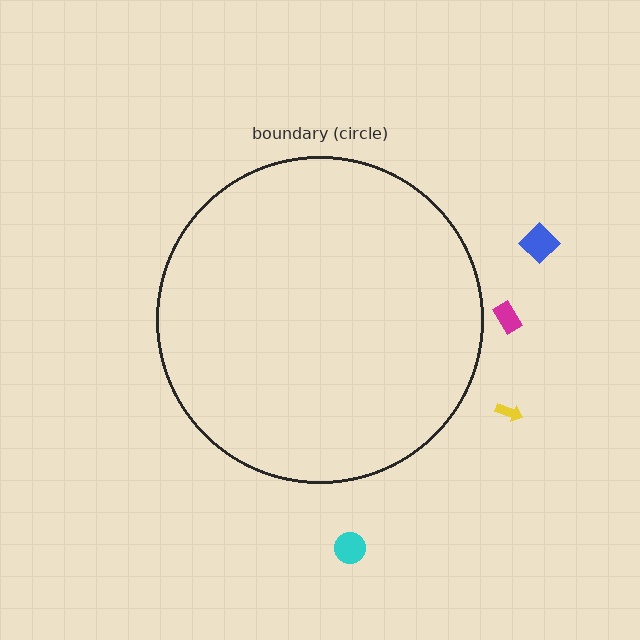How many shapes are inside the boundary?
0 inside, 4 outside.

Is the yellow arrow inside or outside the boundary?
Outside.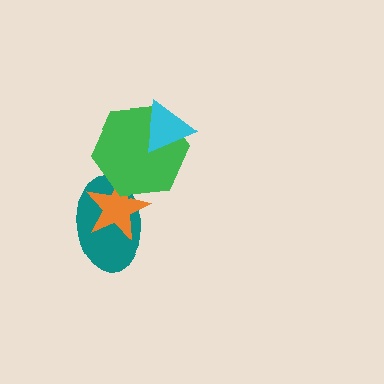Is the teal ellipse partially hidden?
Yes, it is partially covered by another shape.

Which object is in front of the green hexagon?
The cyan triangle is in front of the green hexagon.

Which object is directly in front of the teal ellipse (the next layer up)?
The orange star is directly in front of the teal ellipse.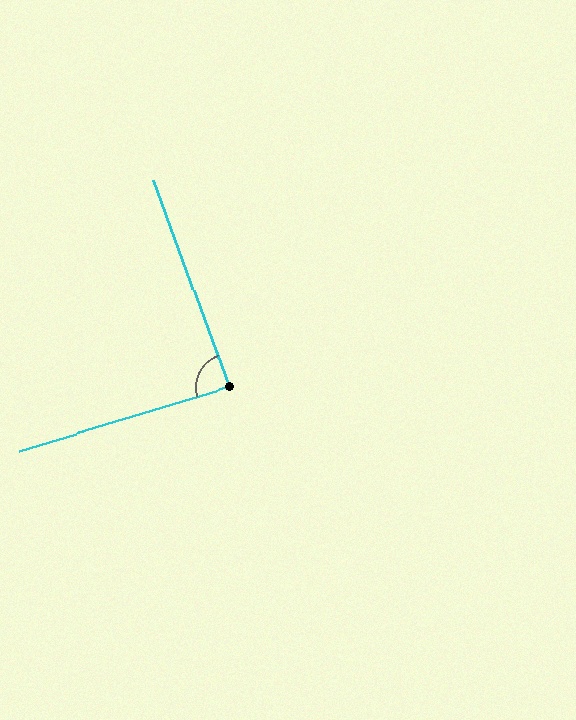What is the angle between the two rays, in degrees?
Approximately 87 degrees.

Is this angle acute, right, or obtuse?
It is approximately a right angle.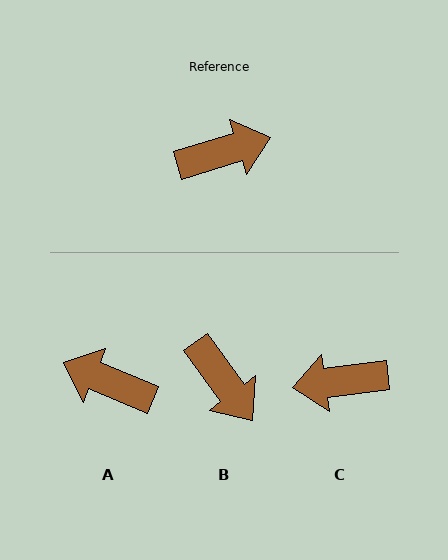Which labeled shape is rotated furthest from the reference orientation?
C, about 171 degrees away.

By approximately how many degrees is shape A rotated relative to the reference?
Approximately 140 degrees counter-clockwise.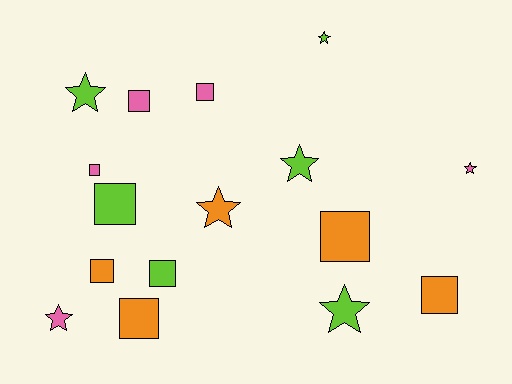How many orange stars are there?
There is 1 orange star.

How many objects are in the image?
There are 16 objects.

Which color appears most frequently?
Lime, with 6 objects.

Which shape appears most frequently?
Square, with 9 objects.